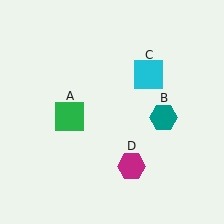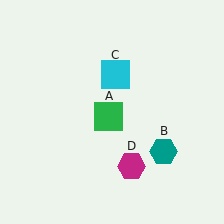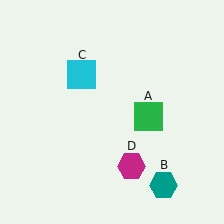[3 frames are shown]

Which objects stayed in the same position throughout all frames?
Magenta hexagon (object D) remained stationary.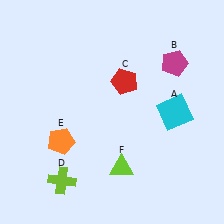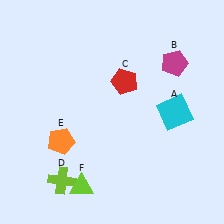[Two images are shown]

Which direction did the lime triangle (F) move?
The lime triangle (F) moved left.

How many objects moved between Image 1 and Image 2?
1 object moved between the two images.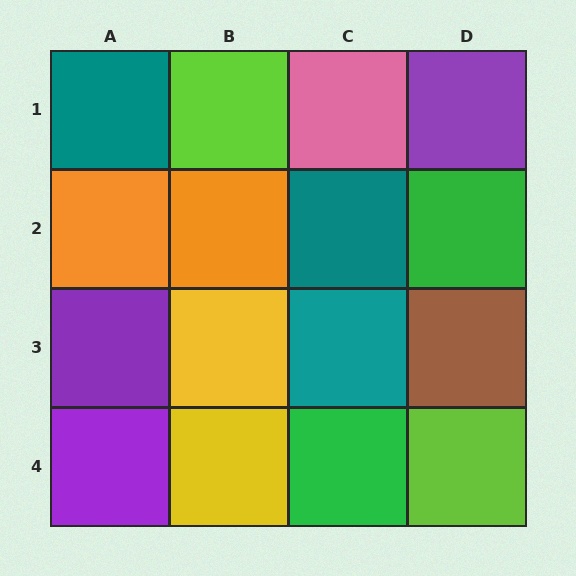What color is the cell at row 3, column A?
Purple.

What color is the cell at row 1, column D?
Purple.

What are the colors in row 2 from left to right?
Orange, orange, teal, green.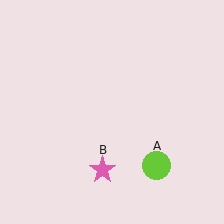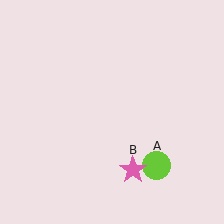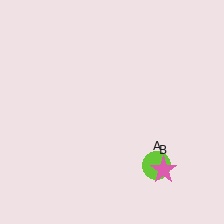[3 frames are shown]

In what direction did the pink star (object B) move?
The pink star (object B) moved right.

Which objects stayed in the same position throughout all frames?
Lime circle (object A) remained stationary.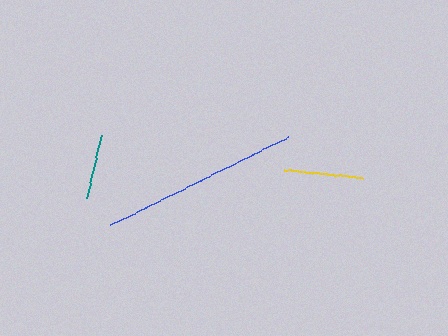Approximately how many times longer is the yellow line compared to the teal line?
The yellow line is approximately 1.2 times the length of the teal line.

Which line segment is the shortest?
The teal line is the shortest at approximately 65 pixels.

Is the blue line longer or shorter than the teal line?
The blue line is longer than the teal line.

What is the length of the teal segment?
The teal segment is approximately 65 pixels long.